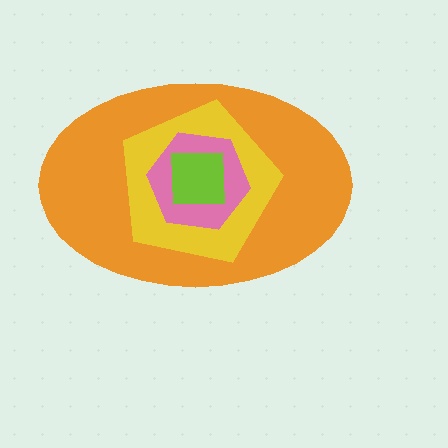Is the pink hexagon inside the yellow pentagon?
Yes.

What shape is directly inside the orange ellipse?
The yellow pentagon.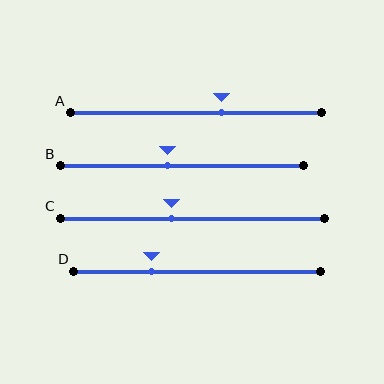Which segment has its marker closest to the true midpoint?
Segment B has its marker closest to the true midpoint.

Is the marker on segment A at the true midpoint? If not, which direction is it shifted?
No, the marker on segment A is shifted to the right by about 10% of the segment length.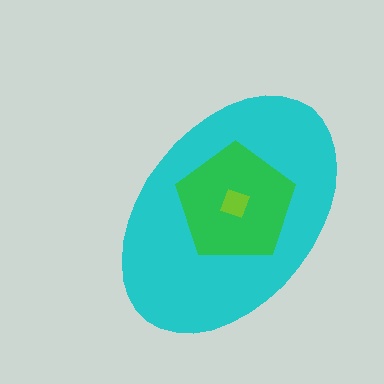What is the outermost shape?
The cyan ellipse.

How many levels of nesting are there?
3.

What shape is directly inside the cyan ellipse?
The green pentagon.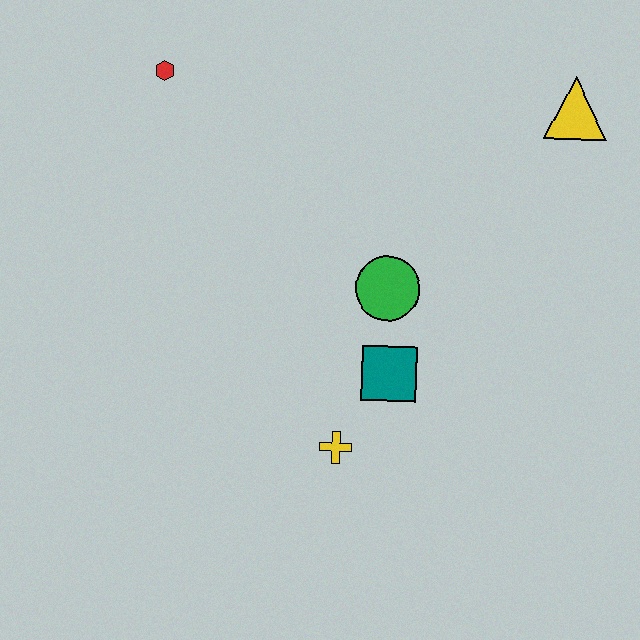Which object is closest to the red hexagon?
The green circle is closest to the red hexagon.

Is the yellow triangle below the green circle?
No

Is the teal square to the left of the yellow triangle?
Yes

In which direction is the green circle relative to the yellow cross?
The green circle is above the yellow cross.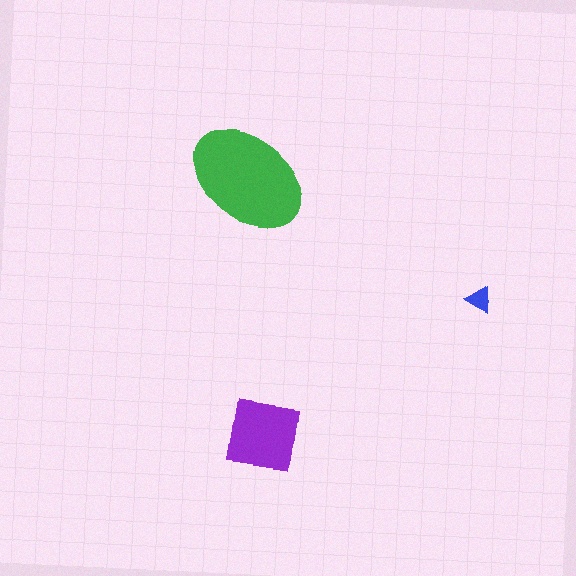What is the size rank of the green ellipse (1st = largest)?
1st.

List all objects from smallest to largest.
The blue triangle, the purple square, the green ellipse.